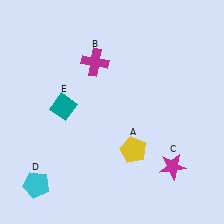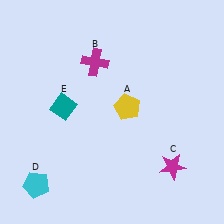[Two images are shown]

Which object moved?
The yellow pentagon (A) moved up.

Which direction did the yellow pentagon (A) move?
The yellow pentagon (A) moved up.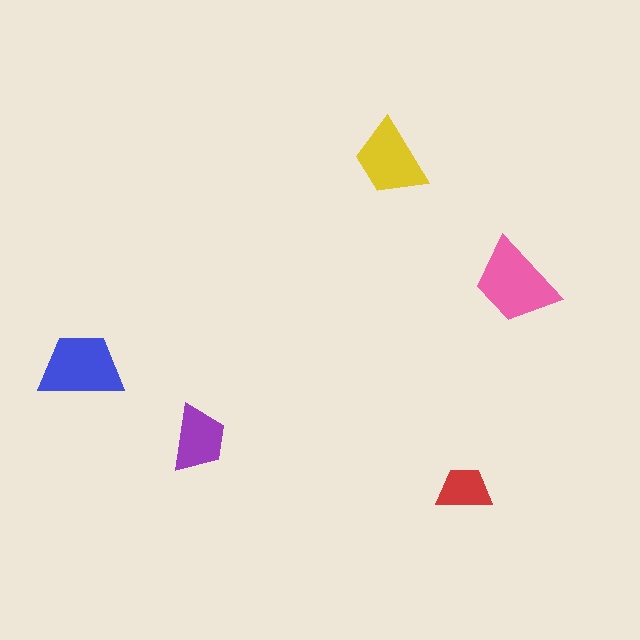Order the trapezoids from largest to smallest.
the pink one, the blue one, the yellow one, the purple one, the red one.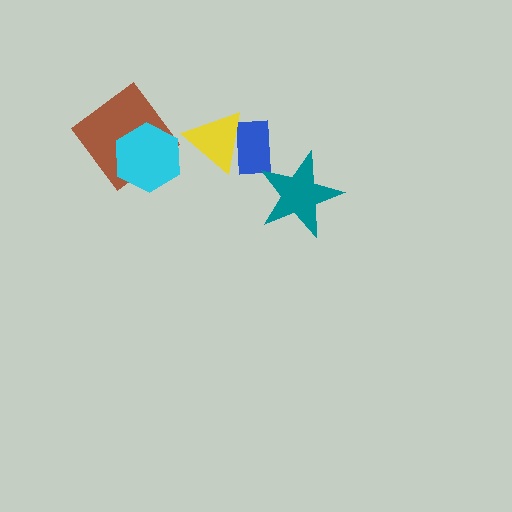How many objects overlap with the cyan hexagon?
1 object overlaps with the cyan hexagon.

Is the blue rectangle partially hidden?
Yes, it is partially covered by another shape.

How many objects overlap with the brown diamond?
1 object overlaps with the brown diamond.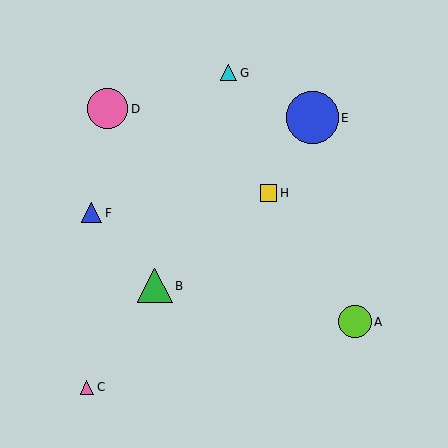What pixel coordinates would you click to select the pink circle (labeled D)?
Click at (108, 109) to select the pink circle D.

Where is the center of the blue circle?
The center of the blue circle is at (312, 118).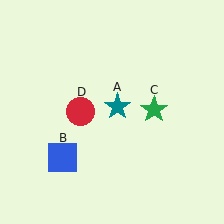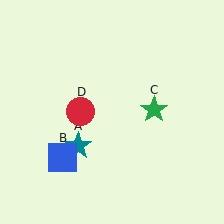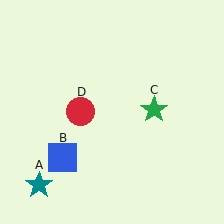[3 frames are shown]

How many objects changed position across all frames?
1 object changed position: teal star (object A).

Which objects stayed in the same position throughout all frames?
Blue square (object B) and green star (object C) and red circle (object D) remained stationary.